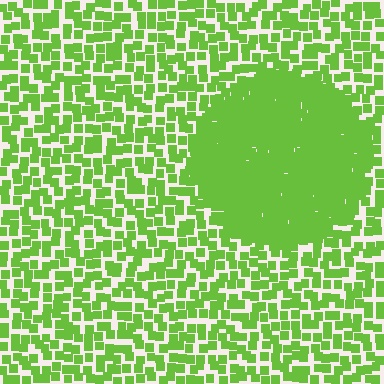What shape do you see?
I see a circle.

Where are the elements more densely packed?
The elements are more densely packed inside the circle boundary.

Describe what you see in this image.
The image contains small lime elements arranged at two different densities. A circle-shaped region is visible where the elements are more densely packed than the surrounding area.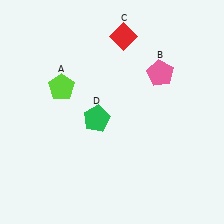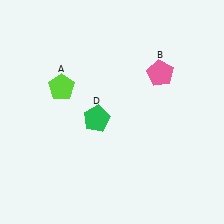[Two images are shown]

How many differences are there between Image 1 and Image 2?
There is 1 difference between the two images.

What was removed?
The red diamond (C) was removed in Image 2.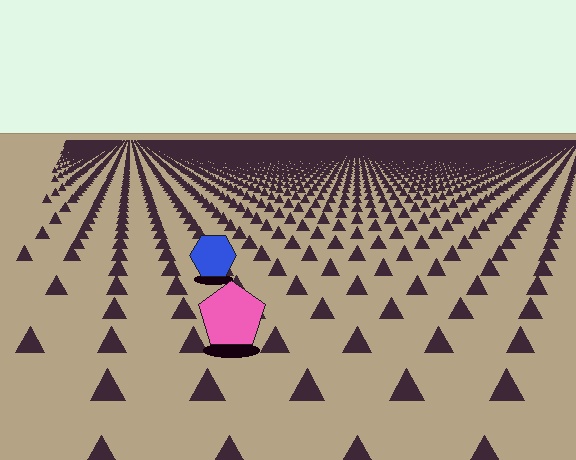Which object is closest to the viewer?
The pink pentagon is closest. The texture marks near it are larger and more spread out.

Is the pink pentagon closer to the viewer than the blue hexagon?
Yes. The pink pentagon is closer — you can tell from the texture gradient: the ground texture is coarser near it.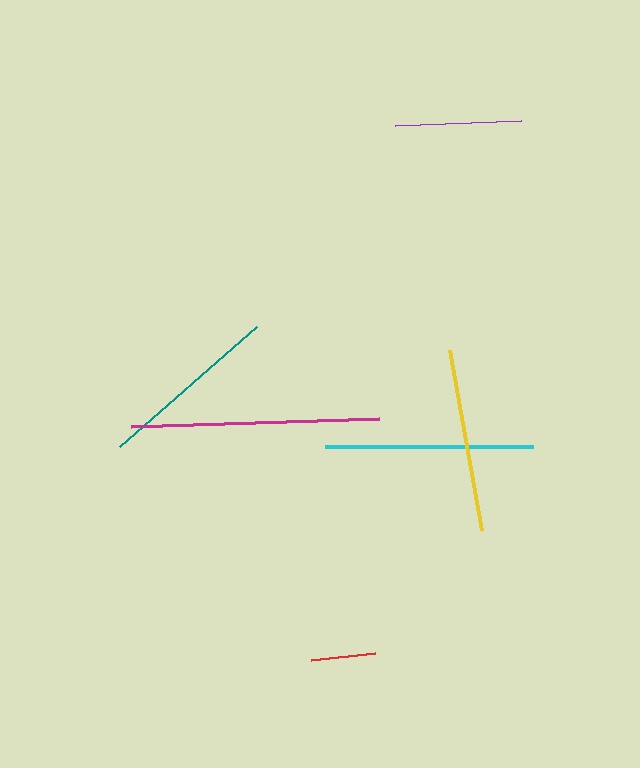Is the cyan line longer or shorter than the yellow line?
The cyan line is longer than the yellow line.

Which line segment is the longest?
The magenta line is the longest at approximately 248 pixels.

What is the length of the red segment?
The red segment is approximately 64 pixels long.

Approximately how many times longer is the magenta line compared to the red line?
The magenta line is approximately 3.9 times the length of the red line.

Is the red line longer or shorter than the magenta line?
The magenta line is longer than the red line.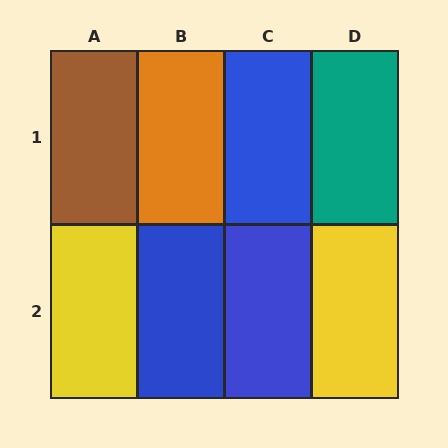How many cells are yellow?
2 cells are yellow.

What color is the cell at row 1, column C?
Blue.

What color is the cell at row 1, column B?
Orange.